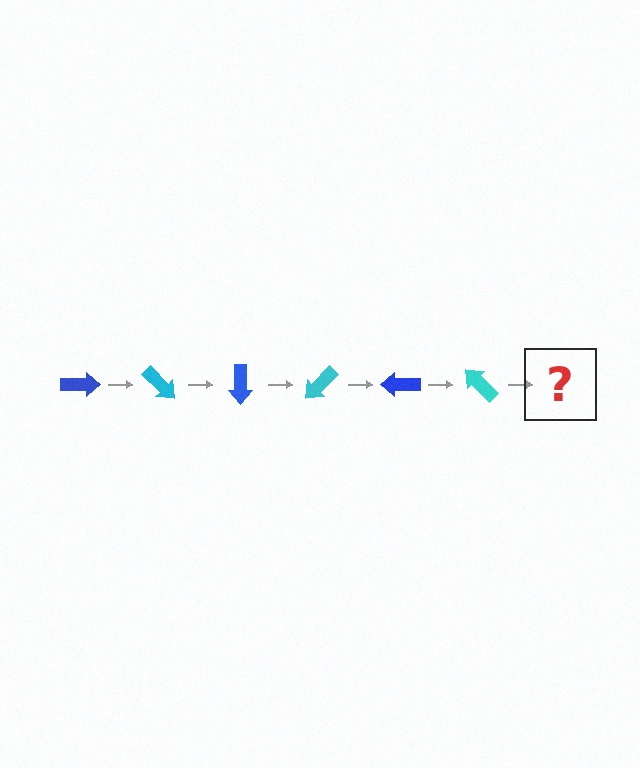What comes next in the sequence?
The next element should be a blue arrow, rotated 270 degrees from the start.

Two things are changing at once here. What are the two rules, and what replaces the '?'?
The two rules are that it rotates 45 degrees each step and the color cycles through blue and cyan. The '?' should be a blue arrow, rotated 270 degrees from the start.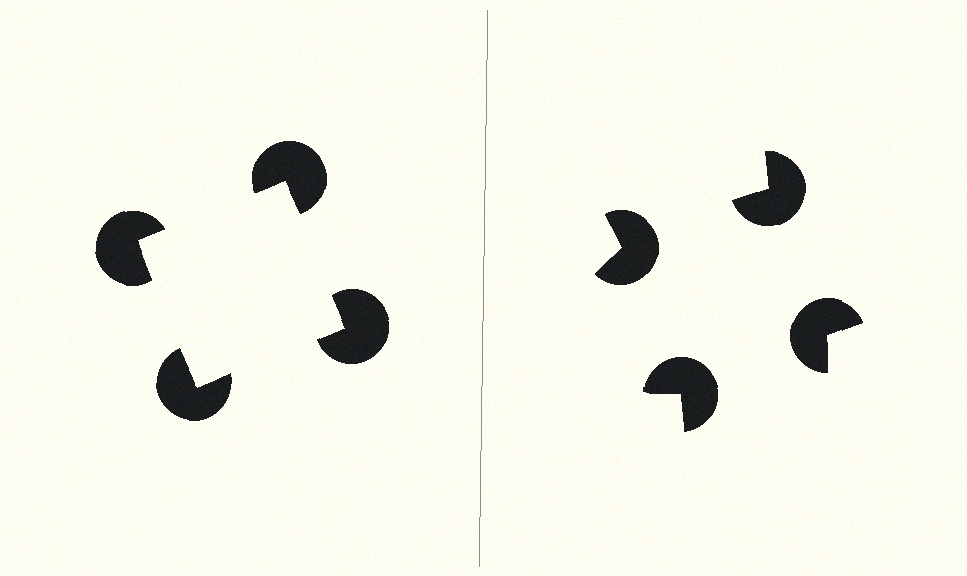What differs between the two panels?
The pac-man discs are positioned identically on both sides; only the wedge orientations differ. On the left they align to a square; on the right they are misaligned.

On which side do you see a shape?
An illusory square appears on the left side. On the right side the wedge cuts are rotated, so no coherent shape forms.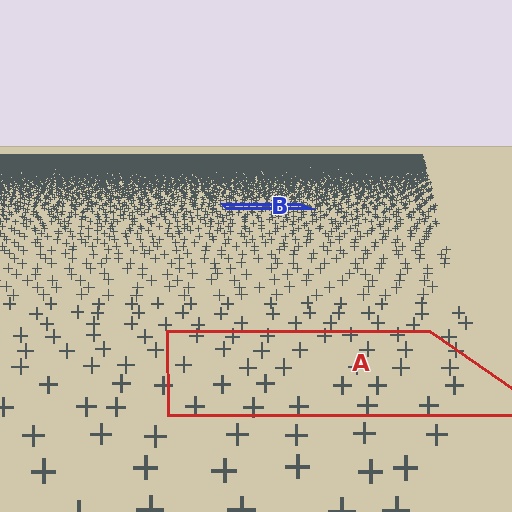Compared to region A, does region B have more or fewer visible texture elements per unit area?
Region B has more texture elements per unit area — they are packed more densely because it is farther away.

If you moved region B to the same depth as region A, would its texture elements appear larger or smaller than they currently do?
They would appear larger. At a closer depth, the same texture elements are projected at a bigger on-screen size.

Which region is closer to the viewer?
Region A is closer. The texture elements there are larger and more spread out.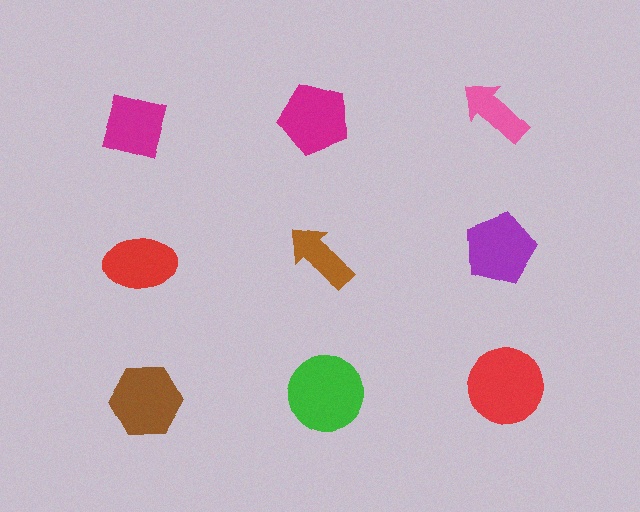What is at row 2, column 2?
A brown arrow.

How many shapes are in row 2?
3 shapes.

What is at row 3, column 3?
A red circle.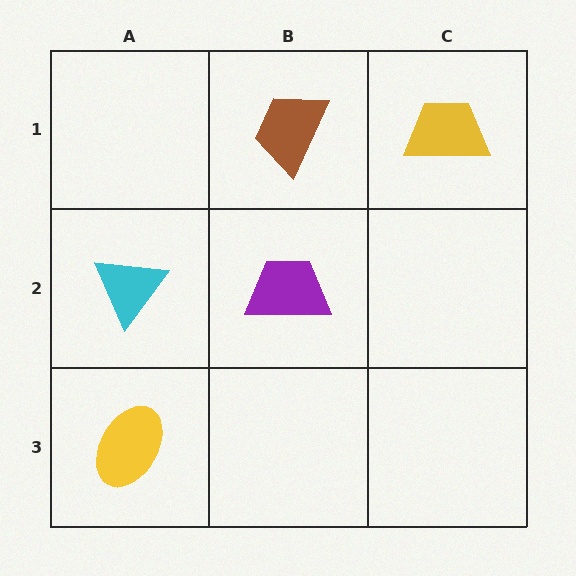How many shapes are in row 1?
2 shapes.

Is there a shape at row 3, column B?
No, that cell is empty.